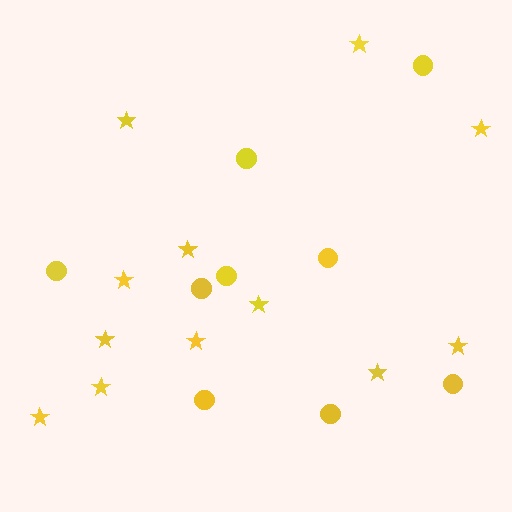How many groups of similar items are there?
There are 2 groups: one group of stars (12) and one group of circles (9).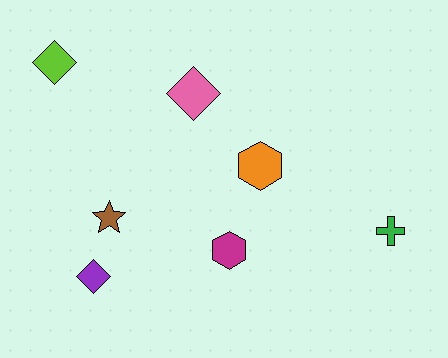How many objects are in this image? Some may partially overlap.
There are 7 objects.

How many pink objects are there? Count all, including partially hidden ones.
There is 1 pink object.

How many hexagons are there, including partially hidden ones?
There are 2 hexagons.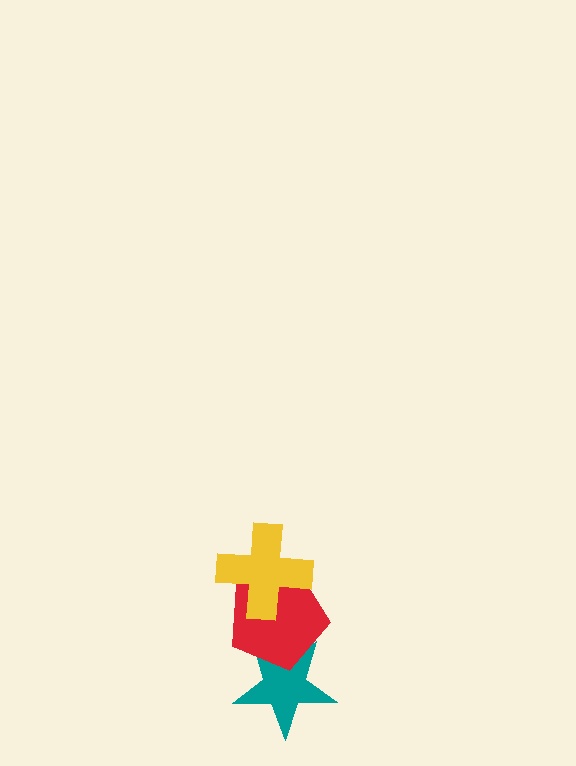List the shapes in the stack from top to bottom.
From top to bottom: the yellow cross, the red pentagon, the teal star.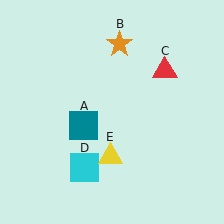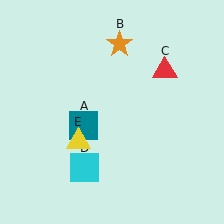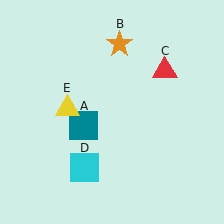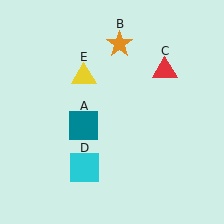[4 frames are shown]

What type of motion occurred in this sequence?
The yellow triangle (object E) rotated clockwise around the center of the scene.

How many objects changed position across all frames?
1 object changed position: yellow triangle (object E).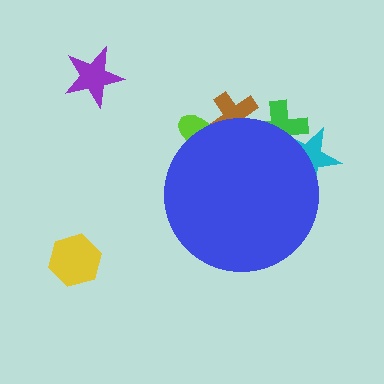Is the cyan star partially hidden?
Yes, the cyan star is partially hidden behind the blue circle.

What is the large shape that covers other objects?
A blue circle.